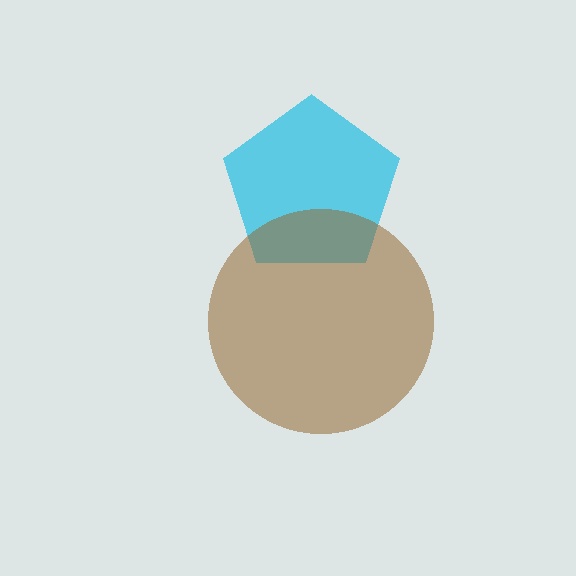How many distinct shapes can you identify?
There are 2 distinct shapes: a cyan pentagon, a brown circle.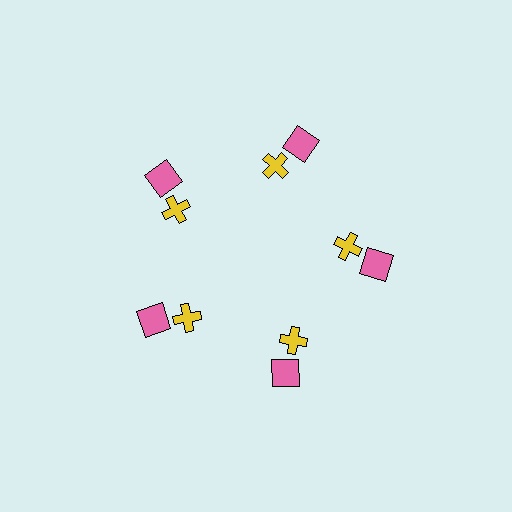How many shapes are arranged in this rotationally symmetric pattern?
There are 10 shapes, arranged in 5 groups of 2.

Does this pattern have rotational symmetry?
Yes, this pattern has 5-fold rotational symmetry. It looks the same after rotating 72 degrees around the center.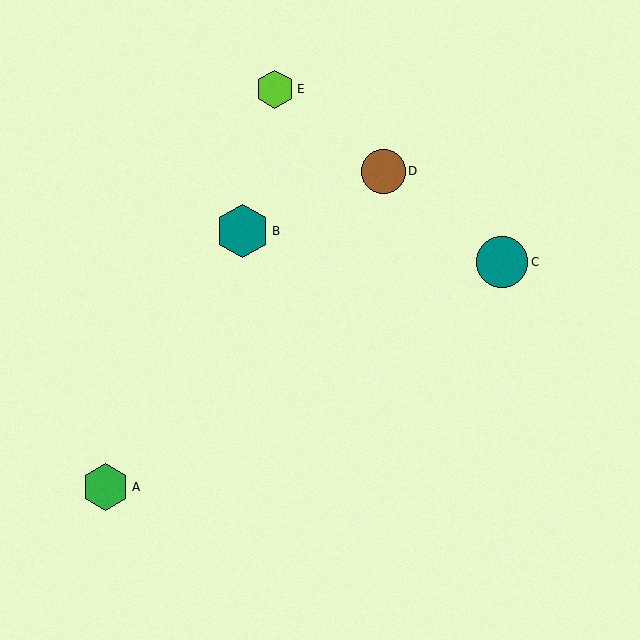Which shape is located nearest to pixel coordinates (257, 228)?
The teal hexagon (labeled B) at (242, 231) is nearest to that location.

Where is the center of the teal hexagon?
The center of the teal hexagon is at (242, 231).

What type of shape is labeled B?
Shape B is a teal hexagon.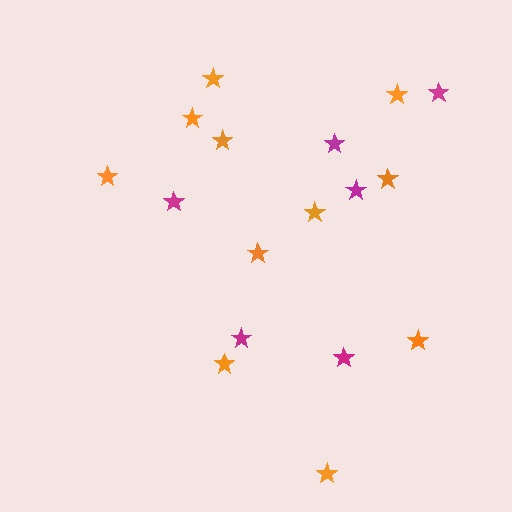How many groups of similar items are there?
There are 2 groups: one group of orange stars (11) and one group of magenta stars (6).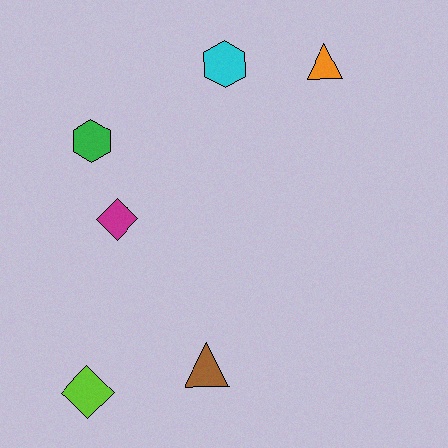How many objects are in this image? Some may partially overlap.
There are 6 objects.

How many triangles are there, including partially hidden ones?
There are 2 triangles.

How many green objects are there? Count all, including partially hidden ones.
There is 1 green object.